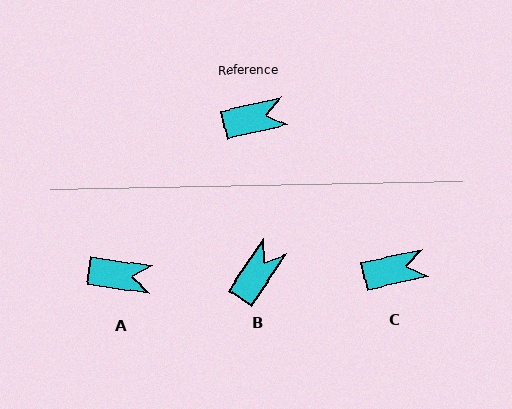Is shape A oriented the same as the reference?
No, it is off by about 21 degrees.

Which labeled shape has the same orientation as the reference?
C.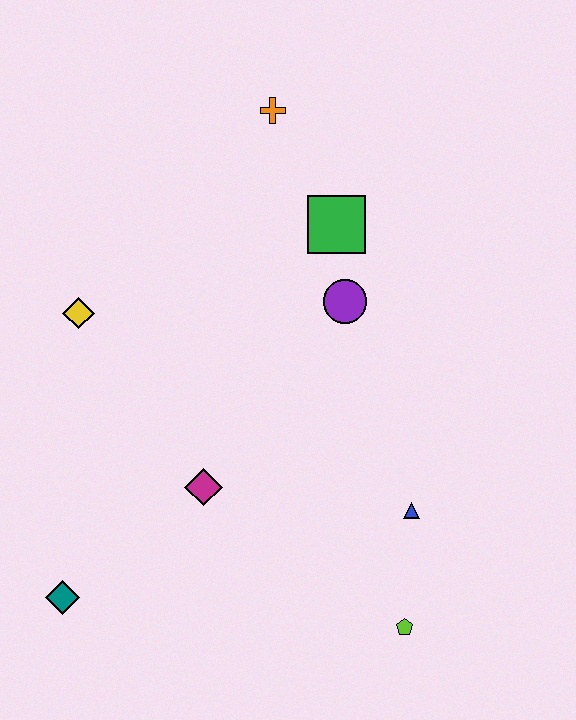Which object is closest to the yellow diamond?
The magenta diamond is closest to the yellow diamond.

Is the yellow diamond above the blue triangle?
Yes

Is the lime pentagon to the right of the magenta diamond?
Yes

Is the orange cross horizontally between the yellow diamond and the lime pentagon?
Yes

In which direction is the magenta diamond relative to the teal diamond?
The magenta diamond is to the right of the teal diamond.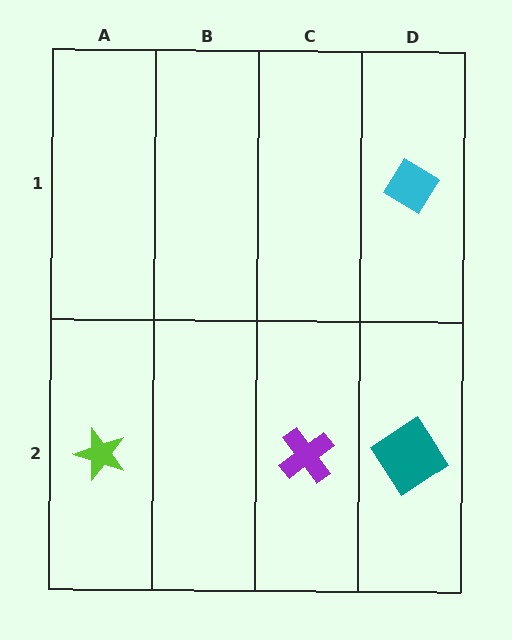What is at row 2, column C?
A purple cross.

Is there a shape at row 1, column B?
No, that cell is empty.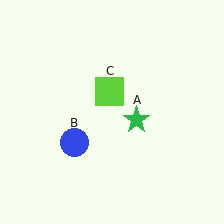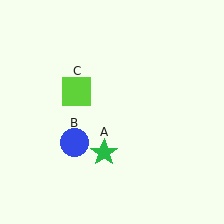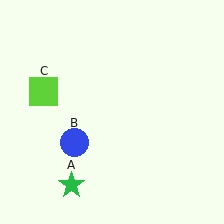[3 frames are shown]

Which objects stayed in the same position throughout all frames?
Blue circle (object B) remained stationary.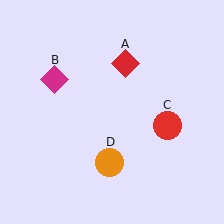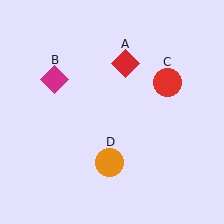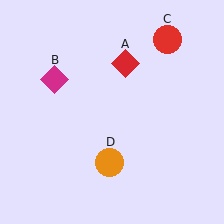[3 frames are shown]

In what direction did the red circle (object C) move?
The red circle (object C) moved up.